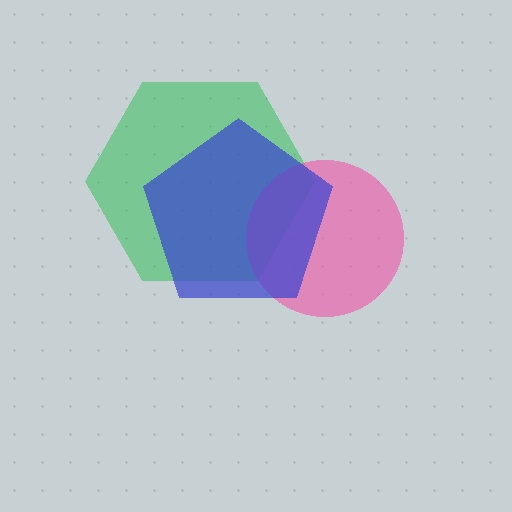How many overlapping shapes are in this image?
There are 3 overlapping shapes in the image.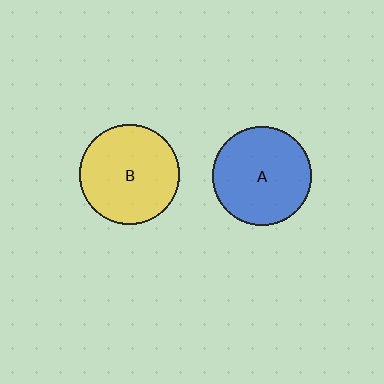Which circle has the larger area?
Circle A (blue).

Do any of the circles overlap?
No, none of the circles overlap.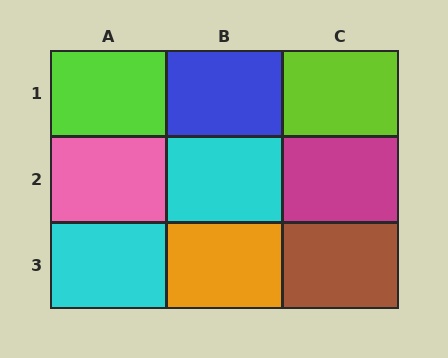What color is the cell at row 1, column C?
Lime.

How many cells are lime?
2 cells are lime.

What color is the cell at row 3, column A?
Cyan.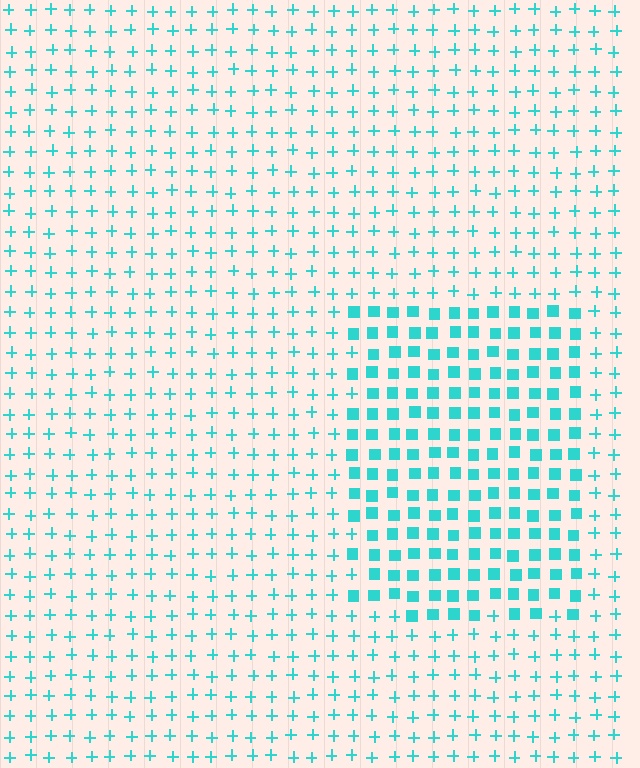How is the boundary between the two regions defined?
The boundary is defined by a change in element shape: squares inside vs. plus signs outside. All elements share the same color and spacing.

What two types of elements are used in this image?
The image uses squares inside the rectangle region and plus signs outside it.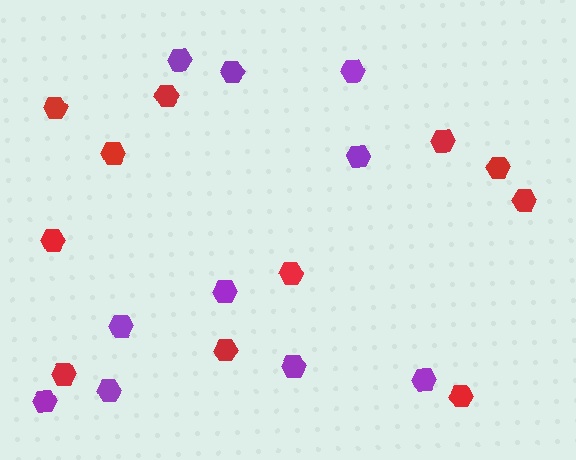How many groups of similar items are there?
There are 2 groups: one group of red hexagons (11) and one group of purple hexagons (10).